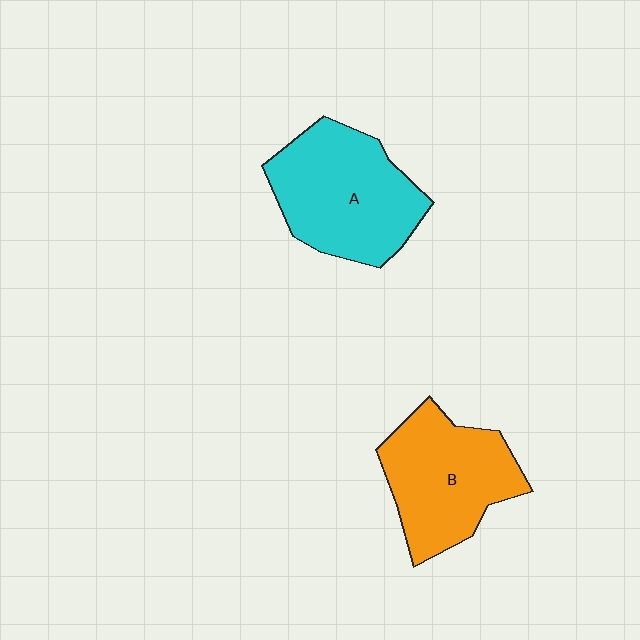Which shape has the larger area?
Shape A (cyan).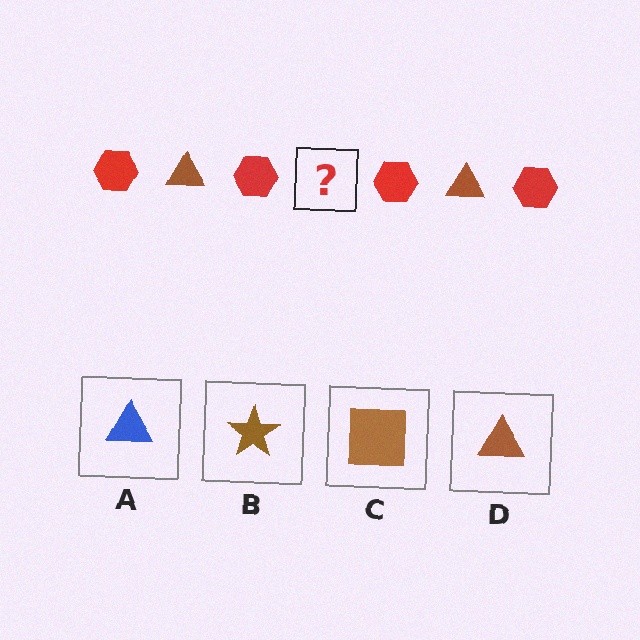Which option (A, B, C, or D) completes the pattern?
D.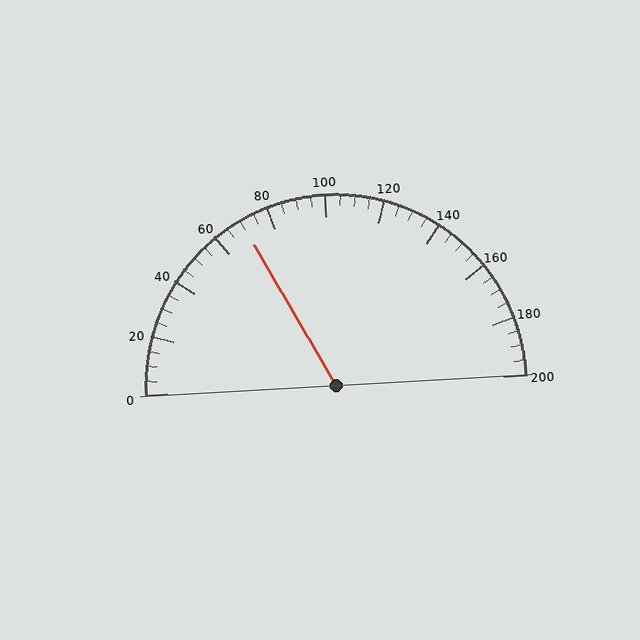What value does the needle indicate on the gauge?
The needle indicates approximately 70.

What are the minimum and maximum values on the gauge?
The gauge ranges from 0 to 200.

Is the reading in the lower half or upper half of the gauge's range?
The reading is in the lower half of the range (0 to 200).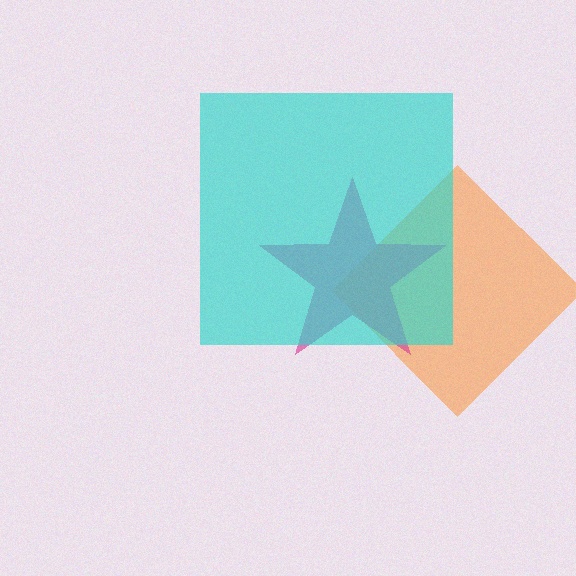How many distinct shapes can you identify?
There are 3 distinct shapes: an orange diamond, a magenta star, a cyan square.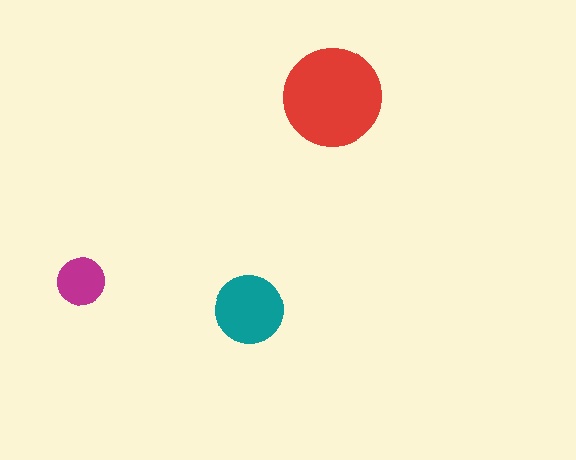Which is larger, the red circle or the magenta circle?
The red one.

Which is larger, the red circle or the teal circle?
The red one.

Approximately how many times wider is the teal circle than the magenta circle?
About 1.5 times wider.